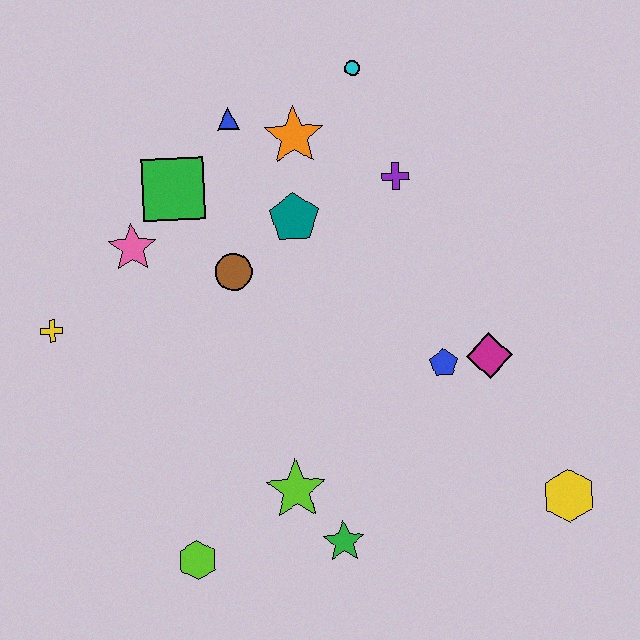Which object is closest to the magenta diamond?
The blue pentagon is closest to the magenta diamond.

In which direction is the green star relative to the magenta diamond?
The green star is below the magenta diamond.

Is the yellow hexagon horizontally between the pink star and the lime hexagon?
No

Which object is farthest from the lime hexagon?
The cyan circle is farthest from the lime hexagon.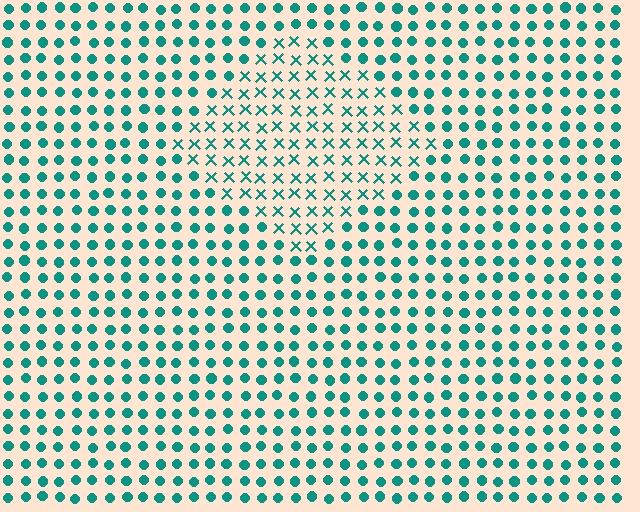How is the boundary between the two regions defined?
The boundary is defined by a change in element shape: X marks inside vs. circles outside. All elements share the same color and spacing.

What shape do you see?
I see a diamond.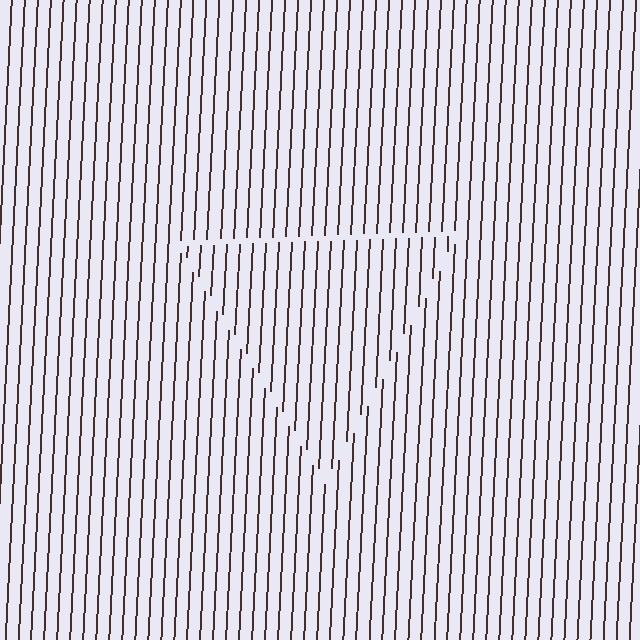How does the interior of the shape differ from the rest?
The interior of the shape contains the same grating, shifted by half a period — the contour is defined by the phase discontinuity where line-ends from the inner and outer gratings abut.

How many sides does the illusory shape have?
3 sides — the line-ends trace a triangle.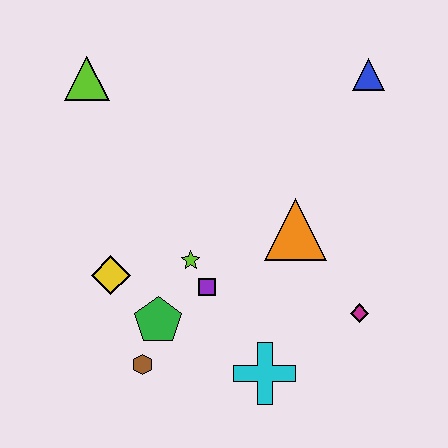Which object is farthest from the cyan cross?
The lime triangle is farthest from the cyan cross.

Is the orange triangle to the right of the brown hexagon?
Yes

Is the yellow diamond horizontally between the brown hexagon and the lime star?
No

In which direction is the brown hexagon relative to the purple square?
The brown hexagon is below the purple square.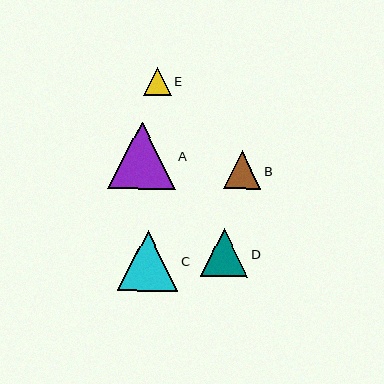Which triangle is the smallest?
Triangle E is the smallest with a size of approximately 27 pixels.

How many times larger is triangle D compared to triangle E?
Triangle D is approximately 1.7 times the size of triangle E.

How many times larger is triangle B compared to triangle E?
Triangle B is approximately 1.4 times the size of triangle E.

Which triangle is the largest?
Triangle A is the largest with a size of approximately 68 pixels.